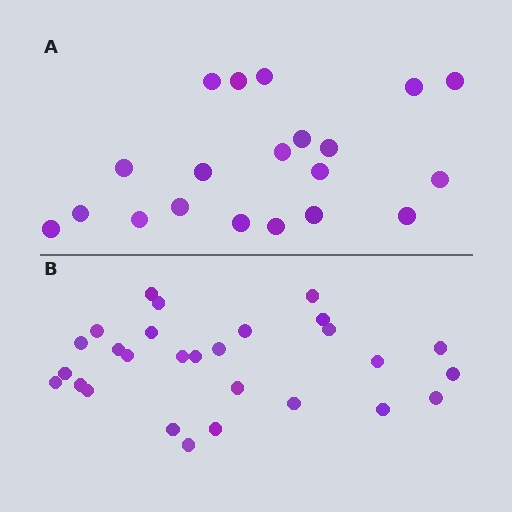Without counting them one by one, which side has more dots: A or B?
Region B (the bottom region) has more dots.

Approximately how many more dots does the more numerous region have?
Region B has roughly 8 or so more dots than region A.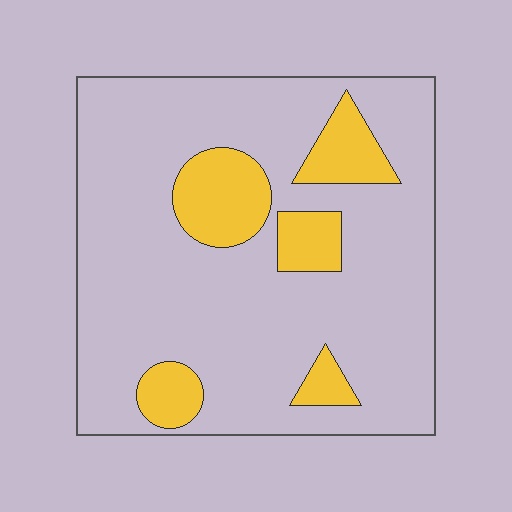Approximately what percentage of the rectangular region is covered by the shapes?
Approximately 20%.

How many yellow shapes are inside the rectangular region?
5.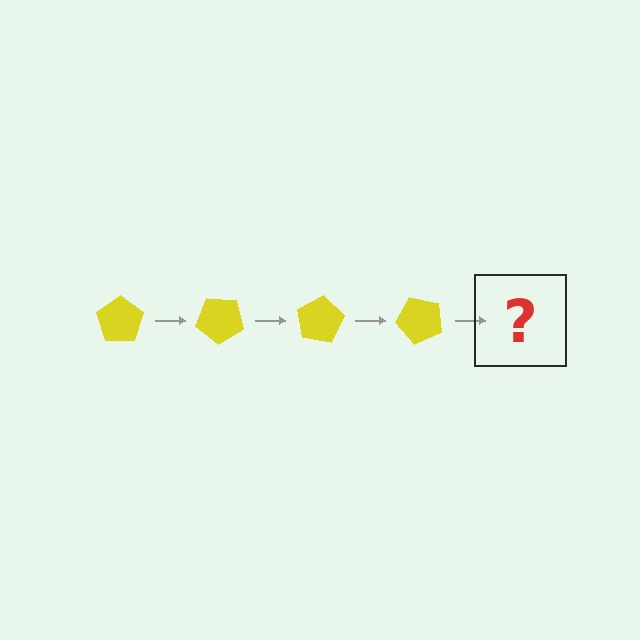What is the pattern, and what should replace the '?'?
The pattern is that the pentagon rotates 40 degrees each step. The '?' should be a yellow pentagon rotated 160 degrees.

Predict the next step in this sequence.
The next step is a yellow pentagon rotated 160 degrees.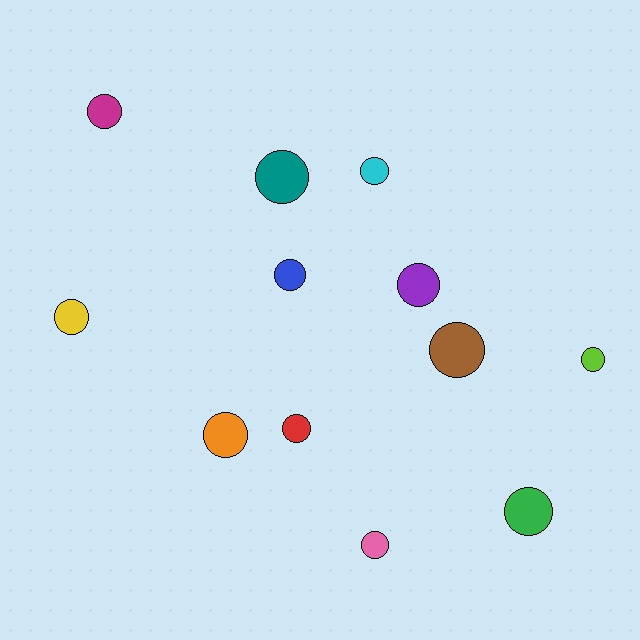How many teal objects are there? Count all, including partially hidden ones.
There is 1 teal object.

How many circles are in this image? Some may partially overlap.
There are 12 circles.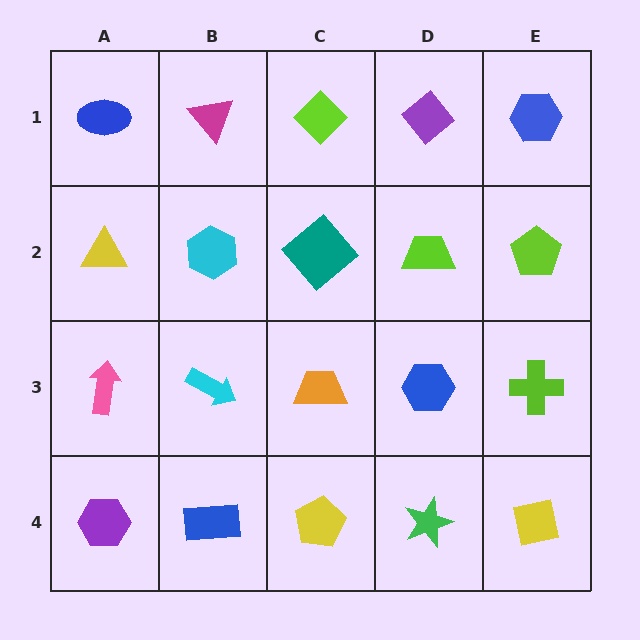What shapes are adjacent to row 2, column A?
A blue ellipse (row 1, column A), a pink arrow (row 3, column A), a cyan hexagon (row 2, column B).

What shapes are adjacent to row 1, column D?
A lime trapezoid (row 2, column D), a lime diamond (row 1, column C), a blue hexagon (row 1, column E).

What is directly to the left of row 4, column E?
A green star.